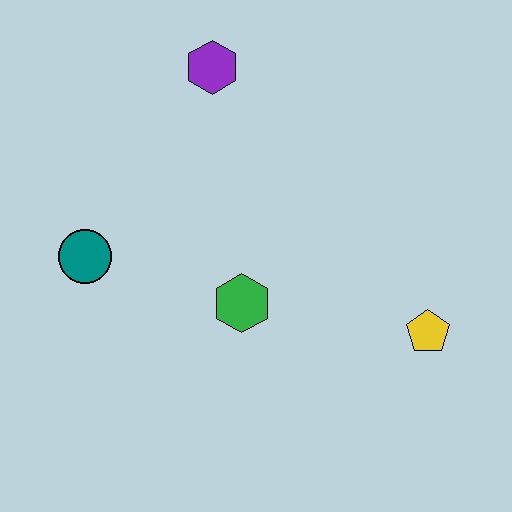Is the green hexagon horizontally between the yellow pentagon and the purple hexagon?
Yes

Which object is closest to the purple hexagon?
The teal circle is closest to the purple hexagon.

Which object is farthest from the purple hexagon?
The yellow pentagon is farthest from the purple hexagon.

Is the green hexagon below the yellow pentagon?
No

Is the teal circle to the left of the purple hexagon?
Yes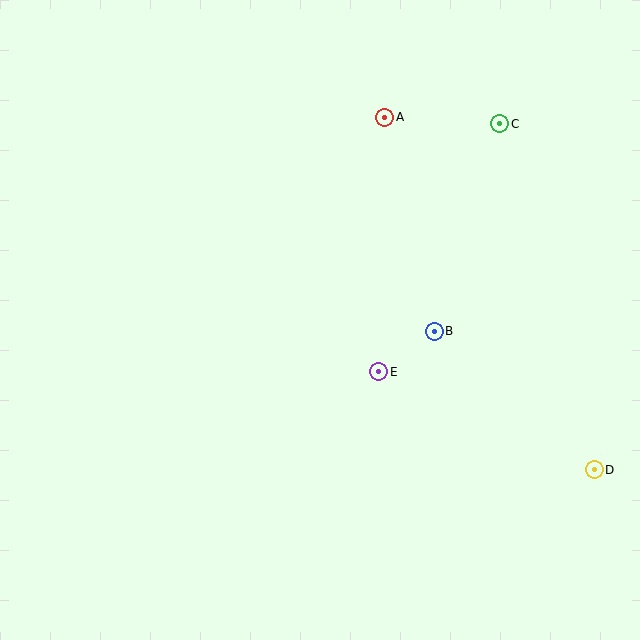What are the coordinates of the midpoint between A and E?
The midpoint between A and E is at (382, 244).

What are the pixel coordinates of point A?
Point A is at (385, 117).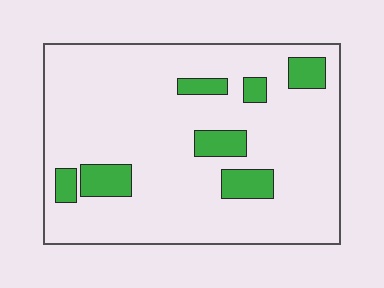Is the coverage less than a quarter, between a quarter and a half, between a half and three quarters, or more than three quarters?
Less than a quarter.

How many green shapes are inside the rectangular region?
7.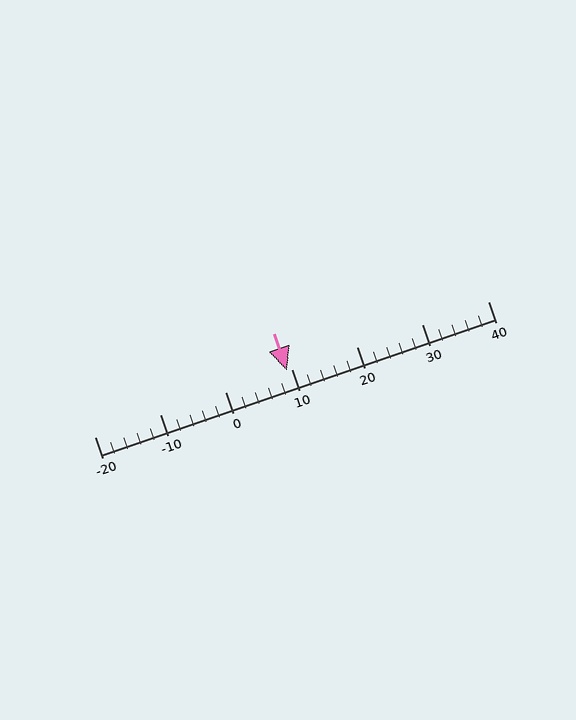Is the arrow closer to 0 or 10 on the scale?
The arrow is closer to 10.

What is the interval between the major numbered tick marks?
The major tick marks are spaced 10 units apart.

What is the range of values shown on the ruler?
The ruler shows values from -20 to 40.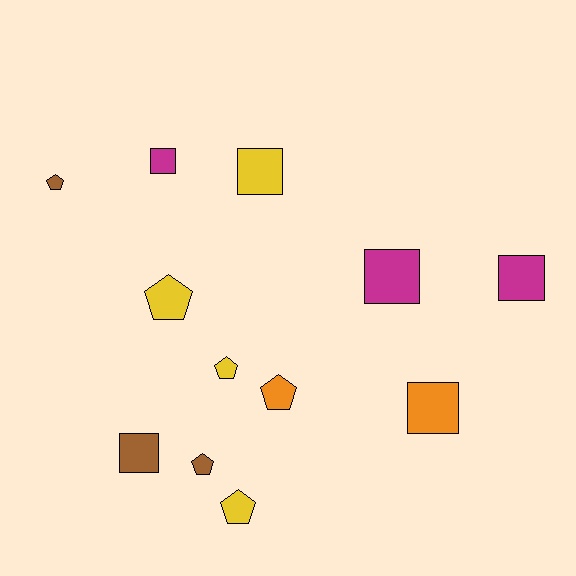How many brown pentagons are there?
There are 2 brown pentagons.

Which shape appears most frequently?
Pentagon, with 6 objects.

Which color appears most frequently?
Yellow, with 4 objects.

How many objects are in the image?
There are 12 objects.